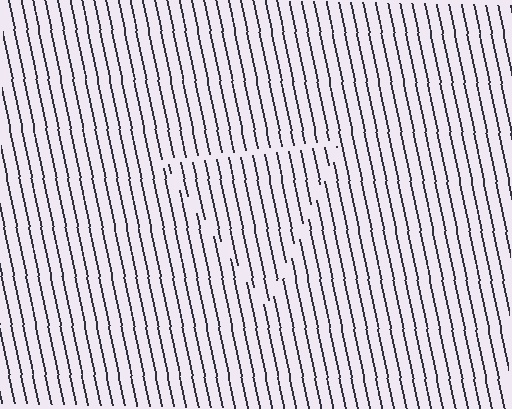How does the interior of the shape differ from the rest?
The interior of the shape contains the same grating, shifted by half a period — the contour is defined by the phase discontinuity where line-ends from the inner and outer gratings abut.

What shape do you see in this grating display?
An illusory triangle. The interior of the shape contains the same grating, shifted by half a period — the contour is defined by the phase discontinuity where line-ends from the inner and outer gratings abut.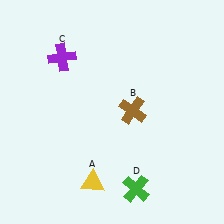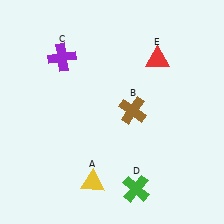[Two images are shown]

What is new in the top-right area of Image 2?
A red triangle (E) was added in the top-right area of Image 2.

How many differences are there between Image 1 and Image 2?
There is 1 difference between the two images.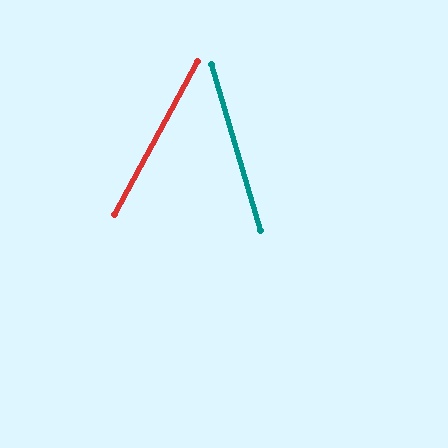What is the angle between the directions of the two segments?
Approximately 45 degrees.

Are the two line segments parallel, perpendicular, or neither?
Neither parallel nor perpendicular — they differ by about 45°.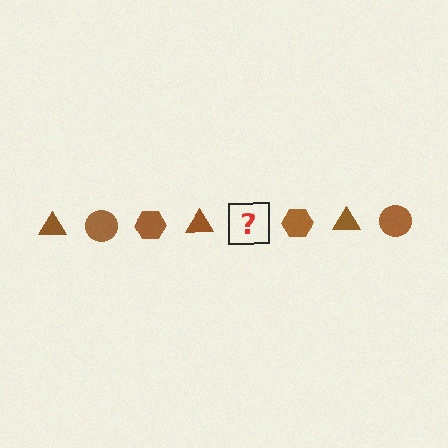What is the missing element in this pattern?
The missing element is a brown circle.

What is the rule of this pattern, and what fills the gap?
The rule is that the pattern cycles through triangle, circle, hexagon shapes in brown. The gap should be filled with a brown circle.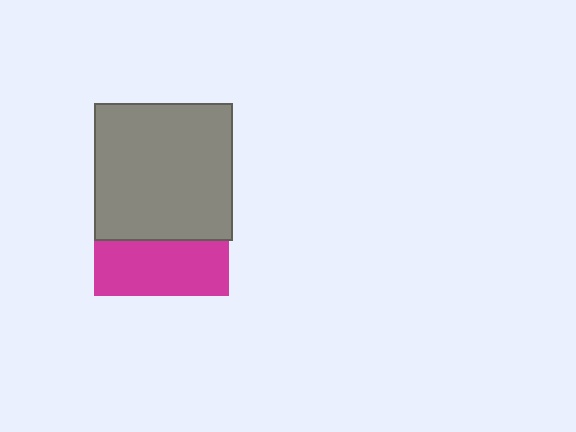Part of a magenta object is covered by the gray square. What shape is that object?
It is a square.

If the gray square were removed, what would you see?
You would see the complete magenta square.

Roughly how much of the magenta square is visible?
A small part of it is visible (roughly 40%).